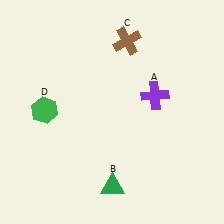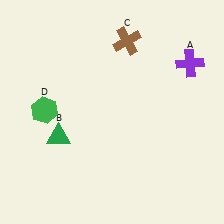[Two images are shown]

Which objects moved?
The objects that moved are: the purple cross (A), the green triangle (B).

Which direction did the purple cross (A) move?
The purple cross (A) moved right.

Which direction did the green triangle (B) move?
The green triangle (B) moved left.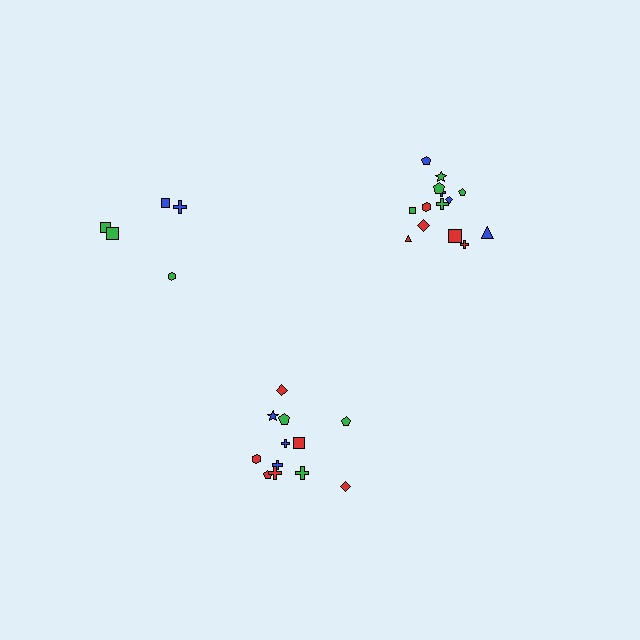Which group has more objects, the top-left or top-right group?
The top-right group.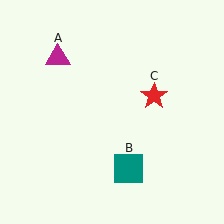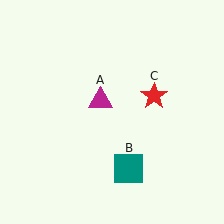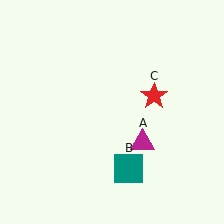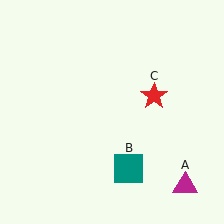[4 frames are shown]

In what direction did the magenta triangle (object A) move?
The magenta triangle (object A) moved down and to the right.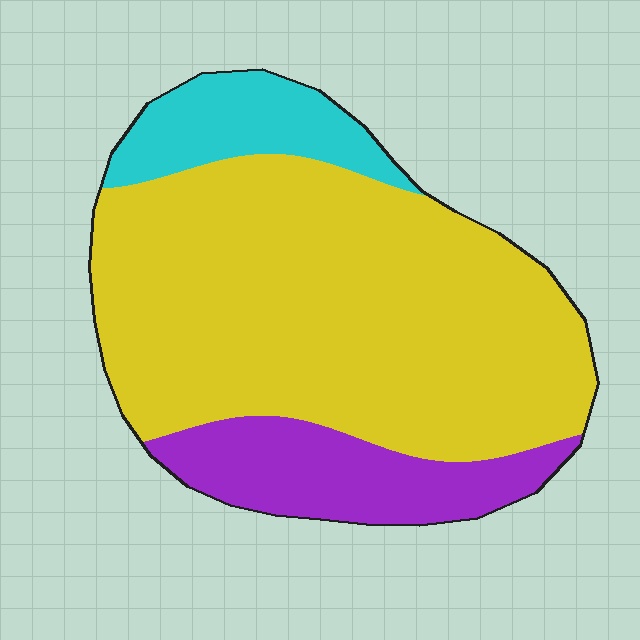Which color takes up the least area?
Cyan, at roughly 10%.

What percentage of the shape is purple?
Purple covers roughly 15% of the shape.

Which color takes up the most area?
Yellow, at roughly 70%.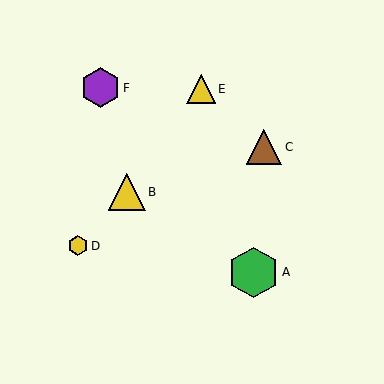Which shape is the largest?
The green hexagon (labeled A) is the largest.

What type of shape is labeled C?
Shape C is a brown triangle.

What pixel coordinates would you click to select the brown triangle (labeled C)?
Click at (264, 147) to select the brown triangle C.